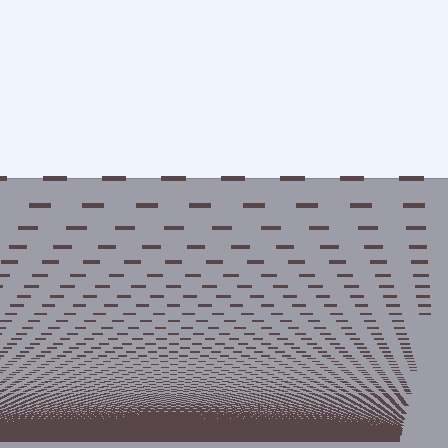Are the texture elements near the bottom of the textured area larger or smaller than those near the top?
Smaller. The gradient is inverted — elements near the bottom are smaller and denser.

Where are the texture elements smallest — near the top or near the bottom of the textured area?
Near the bottom.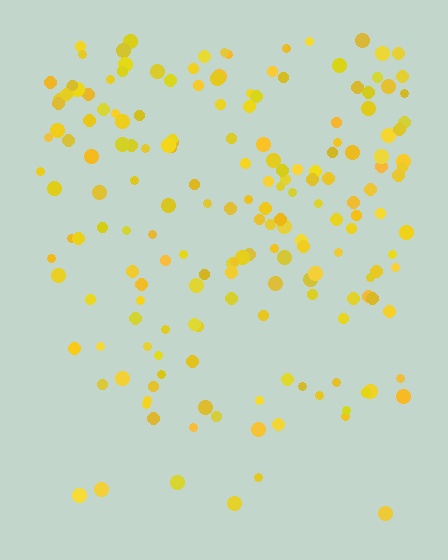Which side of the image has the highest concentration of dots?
The top.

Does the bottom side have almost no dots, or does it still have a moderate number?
Still a moderate number, just noticeably fewer than the top.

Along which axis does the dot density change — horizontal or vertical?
Vertical.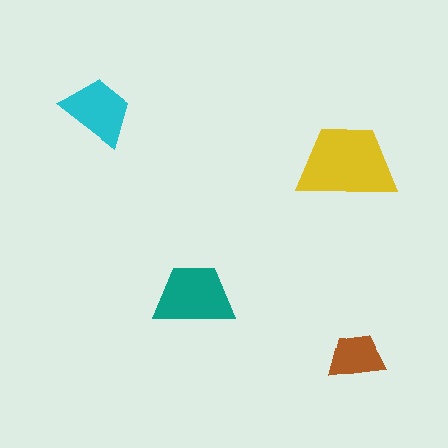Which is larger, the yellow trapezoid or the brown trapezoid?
The yellow one.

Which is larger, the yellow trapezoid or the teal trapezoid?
The yellow one.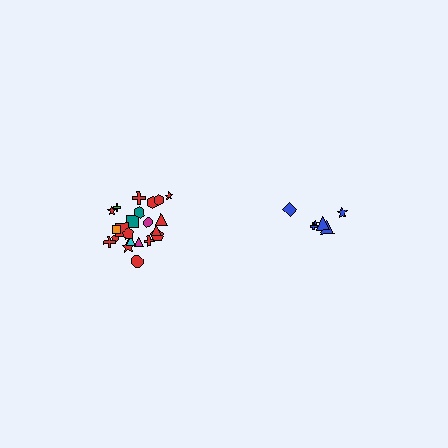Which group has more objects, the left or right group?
The left group.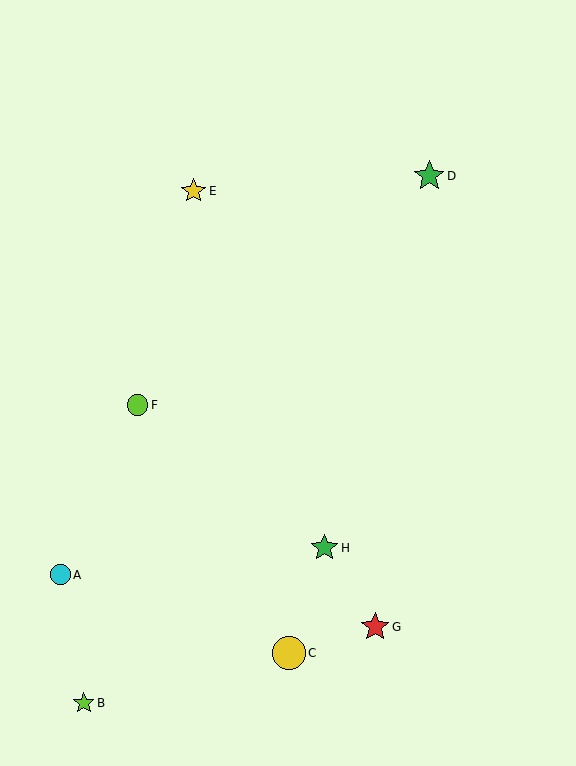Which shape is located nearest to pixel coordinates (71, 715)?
The lime star (labeled B) at (84, 703) is nearest to that location.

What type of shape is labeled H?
Shape H is a green star.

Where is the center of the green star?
The center of the green star is at (324, 548).